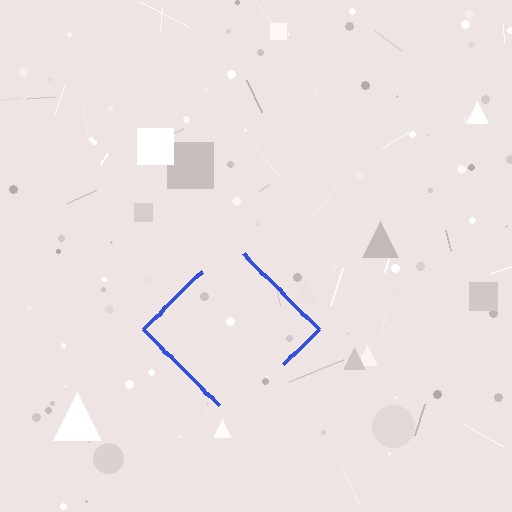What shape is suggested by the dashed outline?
The dashed outline suggests a diamond.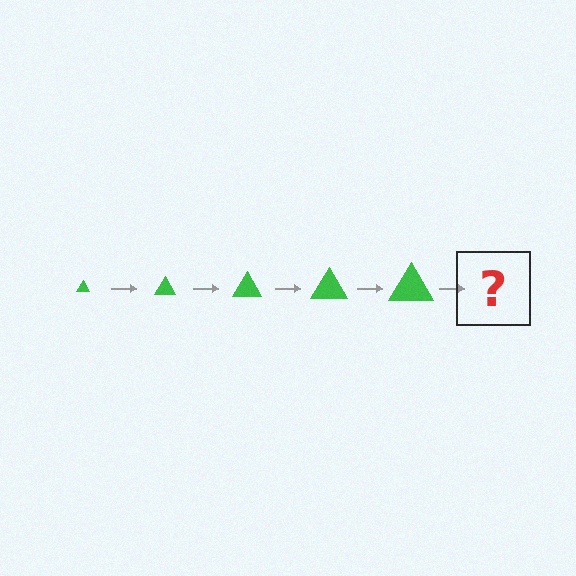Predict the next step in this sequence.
The next step is a green triangle, larger than the previous one.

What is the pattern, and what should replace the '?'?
The pattern is that the triangle gets progressively larger each step. The '?' should be a green triangle, larger than the previous one.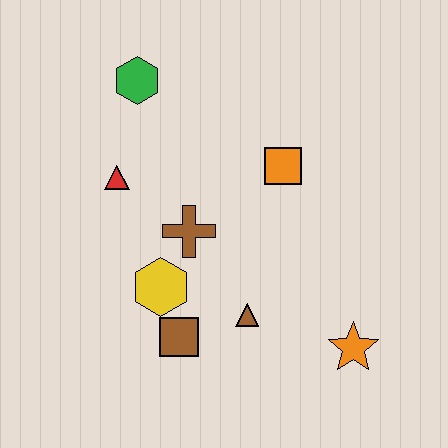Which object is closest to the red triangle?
The brown cross is closest to the red triangle.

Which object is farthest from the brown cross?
The orange star is farthest from the brown cross.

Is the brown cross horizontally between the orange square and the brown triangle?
No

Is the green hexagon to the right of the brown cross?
No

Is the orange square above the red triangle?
Yes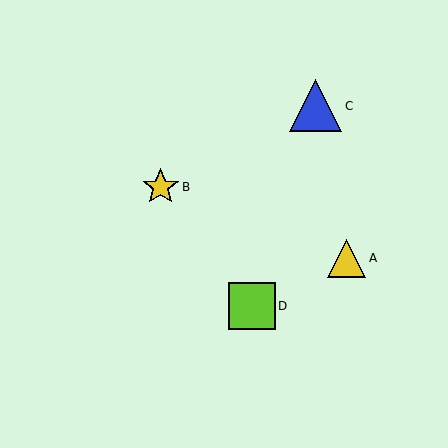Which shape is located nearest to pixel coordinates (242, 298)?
The lime square (labeled D) at (252, 306) is nearest to that location.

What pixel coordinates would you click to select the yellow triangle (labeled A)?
Click at (347, 258) to select the yellow triangle A.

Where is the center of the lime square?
The center of the lime square is at (252, 306).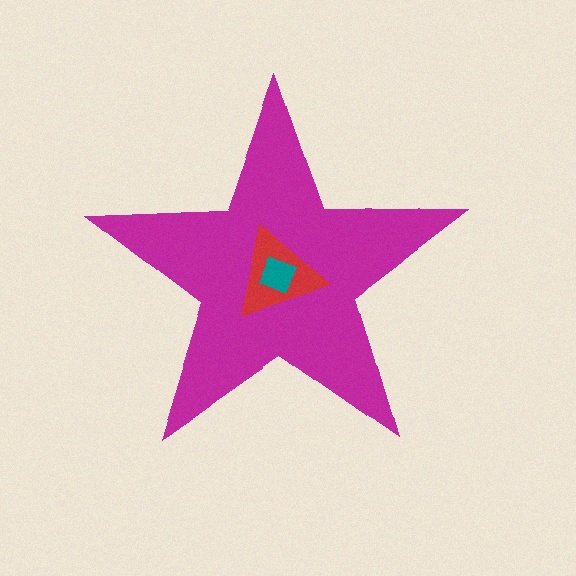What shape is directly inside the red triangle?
The teal square.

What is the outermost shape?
The magenta star.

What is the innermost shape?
The teal square.